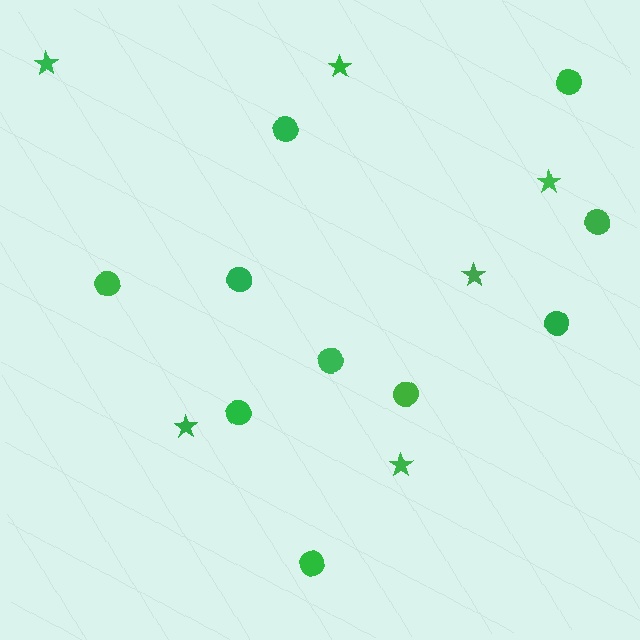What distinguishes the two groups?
There are 2 groups: one group of circles (10) and one group of stars (6).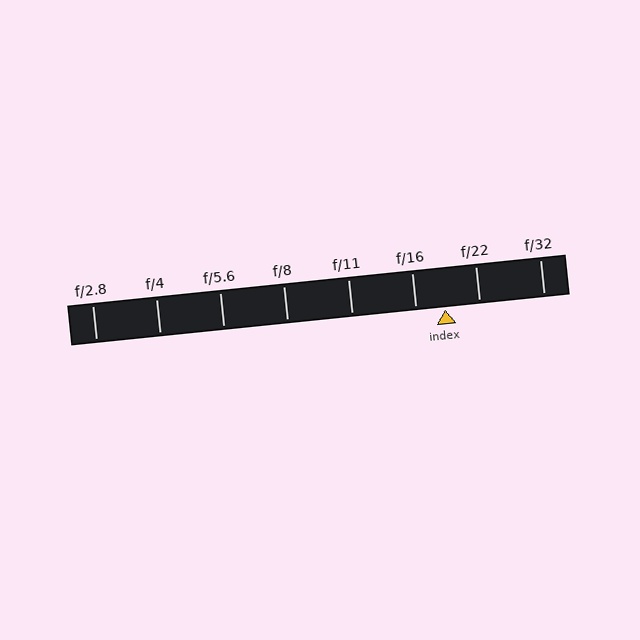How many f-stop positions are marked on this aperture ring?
There are 8 f-stop positions marked.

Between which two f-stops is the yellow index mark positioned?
The index mark is between f/16 and f/22.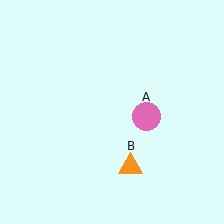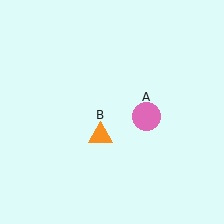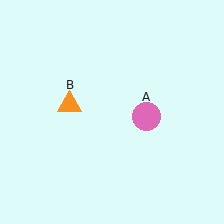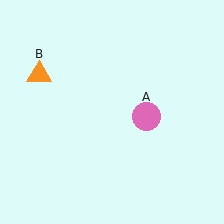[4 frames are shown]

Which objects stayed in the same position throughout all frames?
Pink circle (object A) remained stationary.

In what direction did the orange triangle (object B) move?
The orange triangle (object B) moved up and to the left.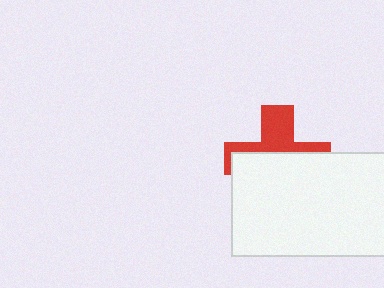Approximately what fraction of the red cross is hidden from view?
Roughly 59% of the red cross is hidden behind the white rectangle.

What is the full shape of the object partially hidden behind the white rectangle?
The partially hidden object is a red cross.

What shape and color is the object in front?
The object in front is a white rectangle.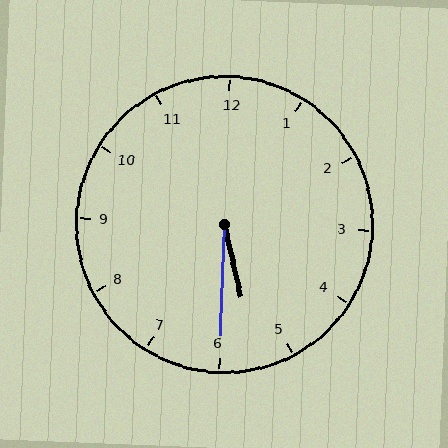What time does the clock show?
5:30.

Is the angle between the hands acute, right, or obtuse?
It is acute.